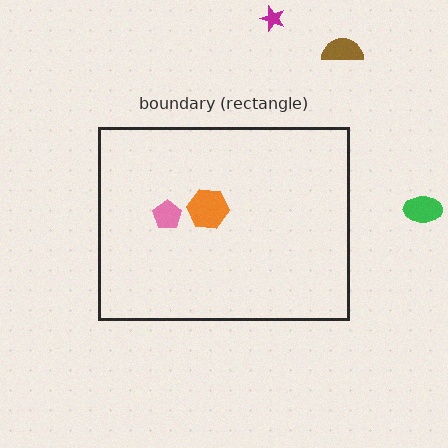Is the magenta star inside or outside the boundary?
Outside.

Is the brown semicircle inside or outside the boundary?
Outside.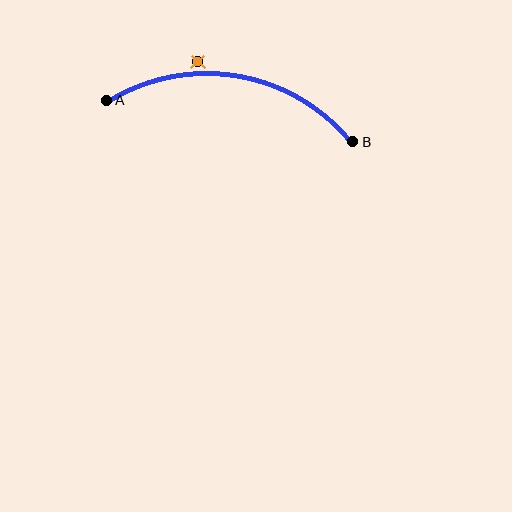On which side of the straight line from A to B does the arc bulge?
The arc bulges above the straight line connecting A and B.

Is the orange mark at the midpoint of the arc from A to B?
No — the orange mark does not lie on the arc at all. It sits slightly outside the curve.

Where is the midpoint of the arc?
The arc midpoint is the point on the curve farthest from the straight line joining A and B. It sits above that line.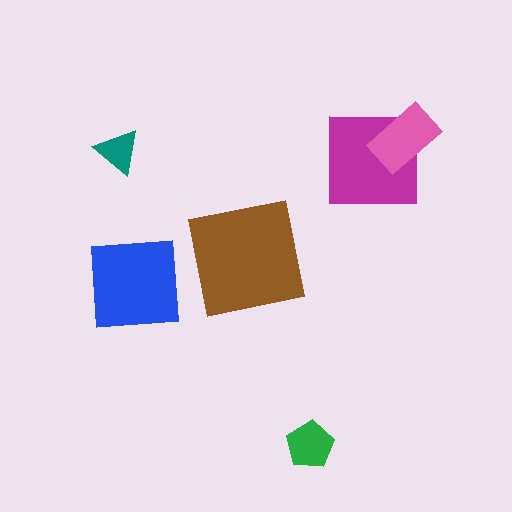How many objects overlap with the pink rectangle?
1 object overlaps with the pink rectangle.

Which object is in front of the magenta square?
The pink rectangle is in front of the magenta square.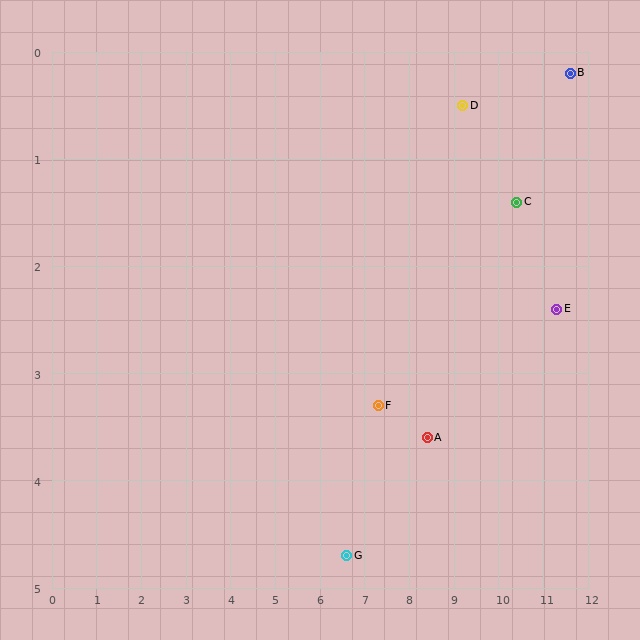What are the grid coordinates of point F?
Point F is at approximately (7.3, 3.3).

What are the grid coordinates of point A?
Point A is at approximately (8.4, 3.6).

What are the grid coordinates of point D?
Point D is at approximately (9.2, 0.5).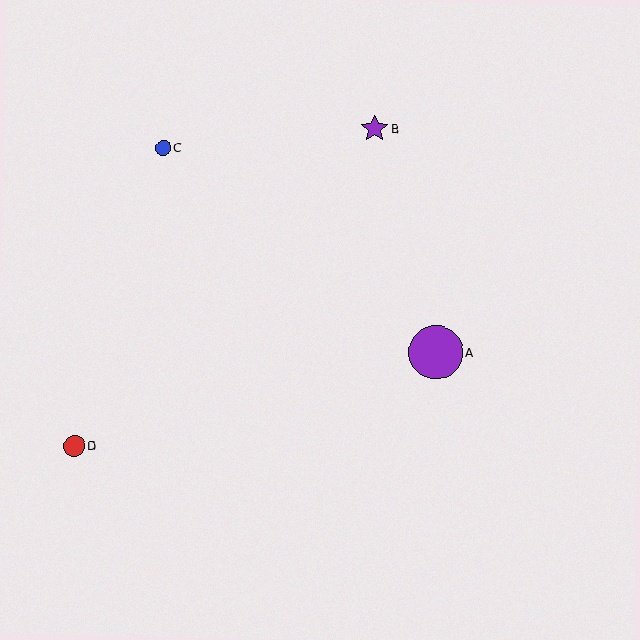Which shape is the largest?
The purple circle (labeled A) is the largest.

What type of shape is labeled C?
Shape C is a blue circle.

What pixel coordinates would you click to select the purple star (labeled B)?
Click at (374, 129) to select the purple star B.